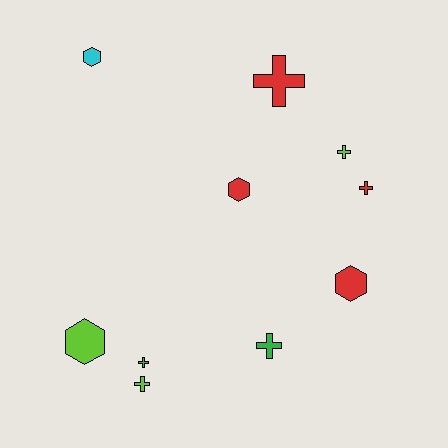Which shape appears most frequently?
Cross, with 6 objects.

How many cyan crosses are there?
There are no cyan crosses.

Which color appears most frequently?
Red, with 4 objects.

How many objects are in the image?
There are 10 objects.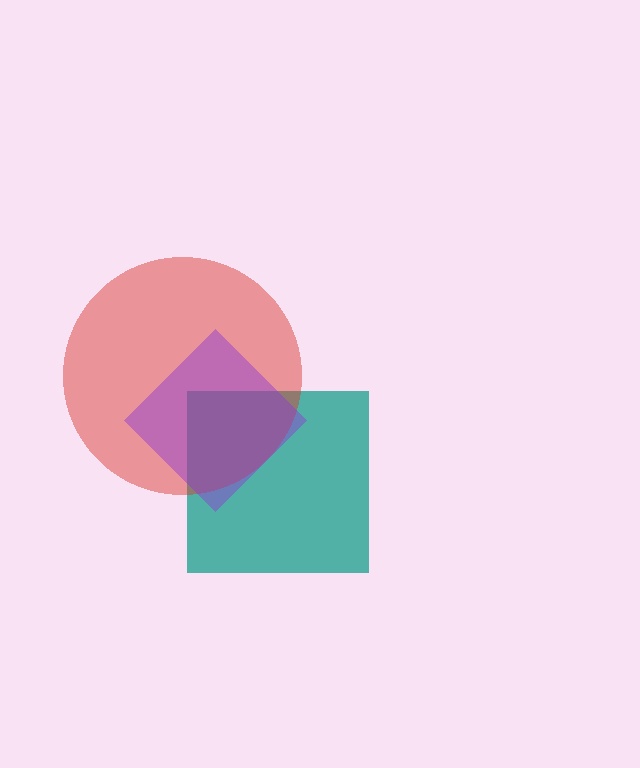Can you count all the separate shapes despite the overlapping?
Yes, there are 3 separate shapes.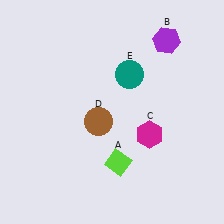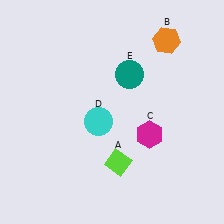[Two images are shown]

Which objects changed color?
B changed from purple to orange. D changed from brown to cyan.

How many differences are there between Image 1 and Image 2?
There are 2 differences between the two images.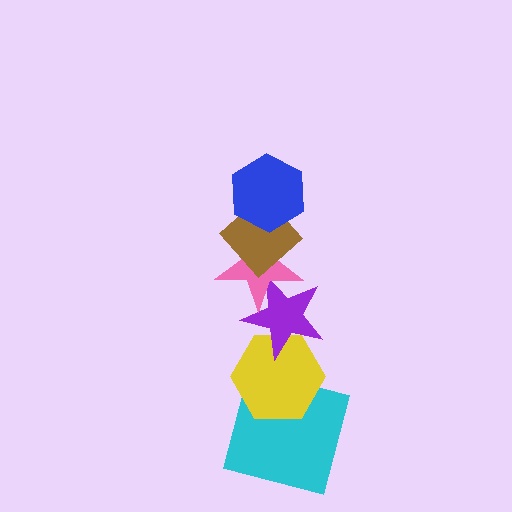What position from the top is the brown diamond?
The brown diamond is 2nd from the top.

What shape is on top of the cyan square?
The yellow hexagon is on top of the cyan square.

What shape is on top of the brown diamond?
The blue hexagon is on top of the brown diamond.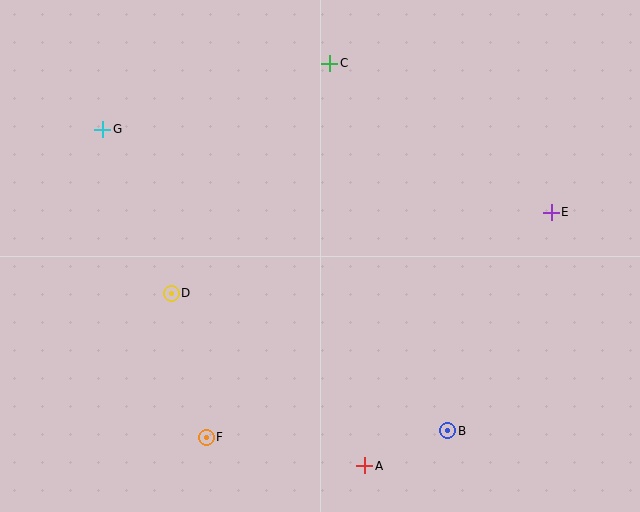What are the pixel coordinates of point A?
Point A is at (365, 466).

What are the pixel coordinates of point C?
Point C is at (330, 63).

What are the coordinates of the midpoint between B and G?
The midpoint between B and G is at (275, 280).